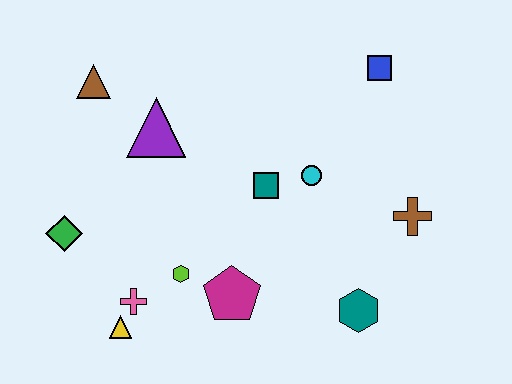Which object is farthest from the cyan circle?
The green diamond is farthest from the cyan circle.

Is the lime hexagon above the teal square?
No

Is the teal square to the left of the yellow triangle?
No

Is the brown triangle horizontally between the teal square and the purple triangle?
No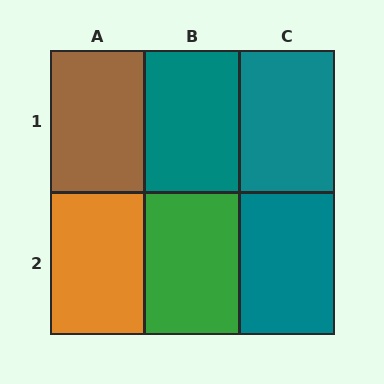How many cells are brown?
1 cell is brown.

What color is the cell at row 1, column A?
Brown.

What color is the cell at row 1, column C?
Teal.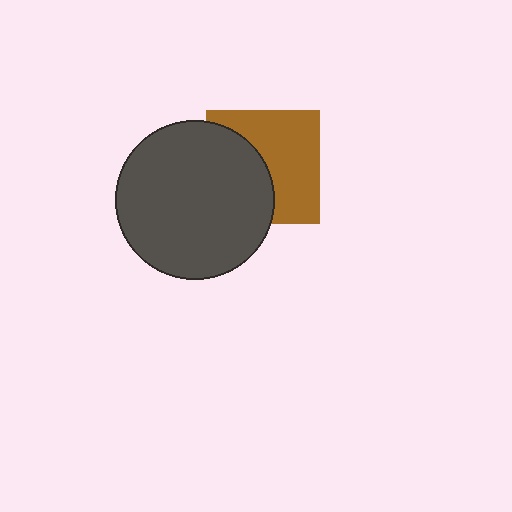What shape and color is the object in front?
The object in front is a dark gray circle.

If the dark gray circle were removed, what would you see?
You would see the complete brown square.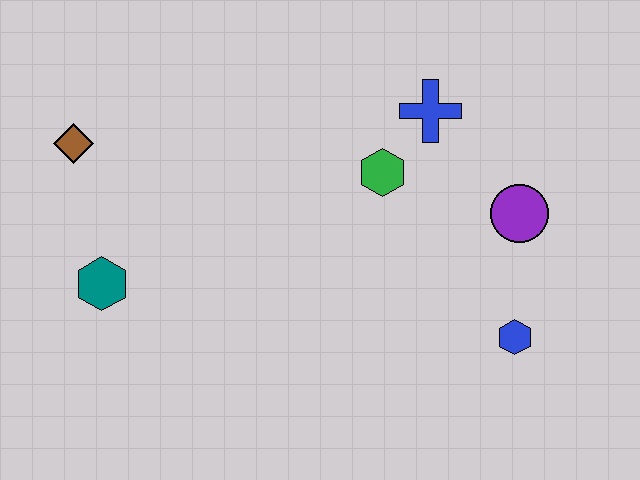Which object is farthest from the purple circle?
The brown diamond is farthest from the purple circle.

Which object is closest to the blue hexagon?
The purple circle is closest to the blue hexagon.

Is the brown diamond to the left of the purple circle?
Yes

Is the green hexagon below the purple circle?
No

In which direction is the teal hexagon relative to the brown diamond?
The teal hexagon is below the brown diamond.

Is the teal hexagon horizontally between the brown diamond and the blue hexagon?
Yes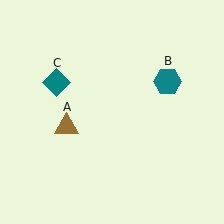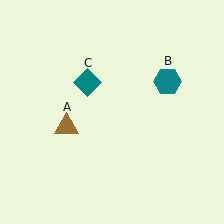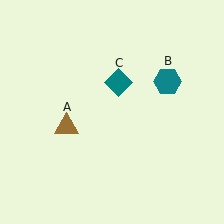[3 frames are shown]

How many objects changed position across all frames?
1 object changed position: teal diamond (object C).